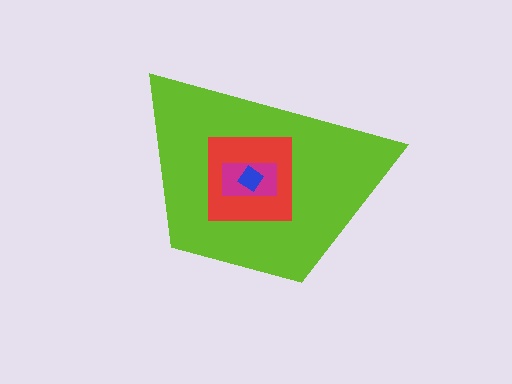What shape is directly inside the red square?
The magenta rectangle.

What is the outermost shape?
The lime trapezoid.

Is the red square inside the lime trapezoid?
Yes.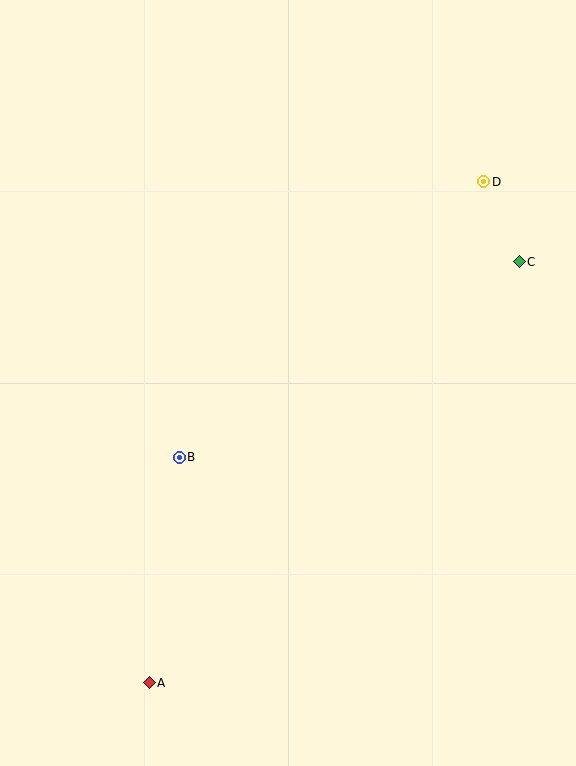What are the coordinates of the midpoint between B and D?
The midpoint between B and D is at (331, 320).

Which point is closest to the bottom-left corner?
Point A is closest to the bottom-left corner.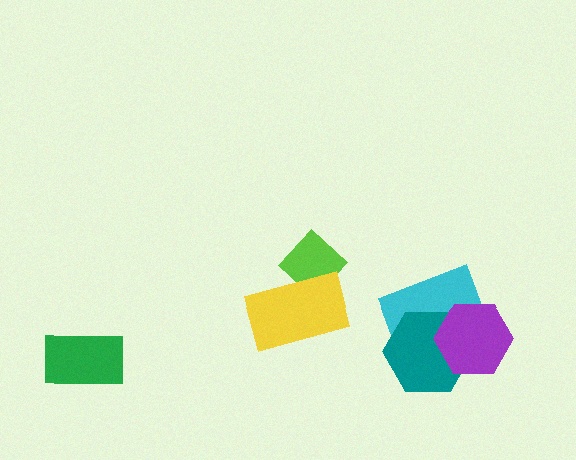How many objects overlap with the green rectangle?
0 objects overlap with the green rectangle.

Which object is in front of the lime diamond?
The yellow rectangle is in front of the lime diamond.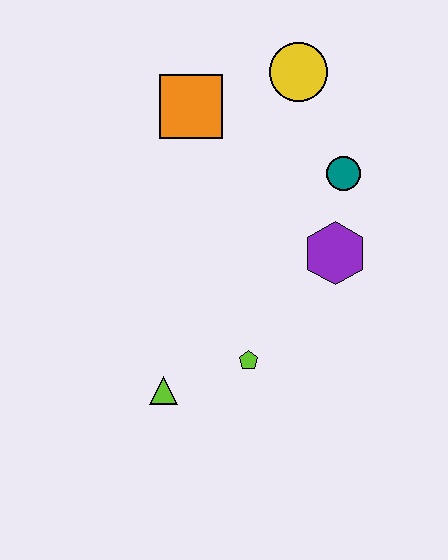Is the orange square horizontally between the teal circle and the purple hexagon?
No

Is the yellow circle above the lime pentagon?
Yes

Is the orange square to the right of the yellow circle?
No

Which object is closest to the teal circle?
The purple hexagon is closest to the teal circle.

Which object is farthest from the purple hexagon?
The lime triangle is farthest from the purple hexagon.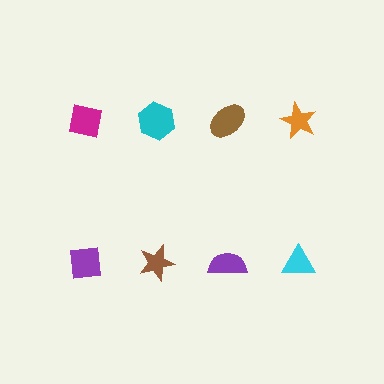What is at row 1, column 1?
A magenta square.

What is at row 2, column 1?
A purple square.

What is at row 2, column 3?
A purple semicircle.